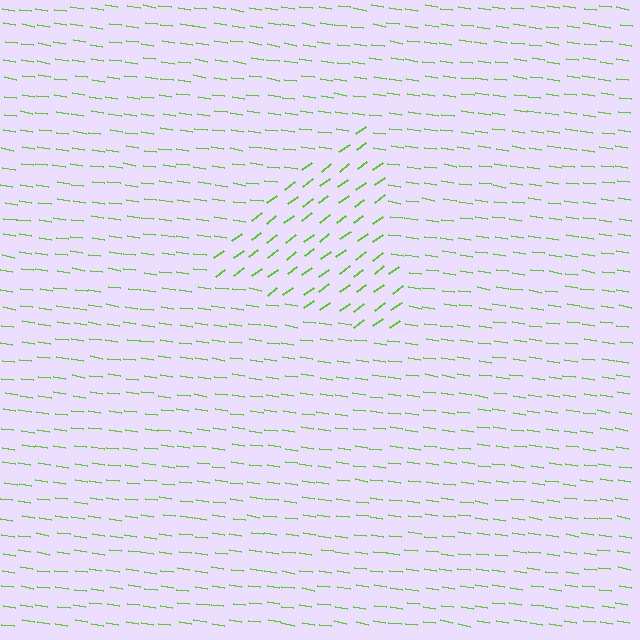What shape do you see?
I see a triangle.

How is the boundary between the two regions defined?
The boundary is defined purely by a change in line orientation (approximately 45 degrees difference). All lines are the same color and thickness.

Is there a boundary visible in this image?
Yes, there is a texture boundary formed by a change in line orientation.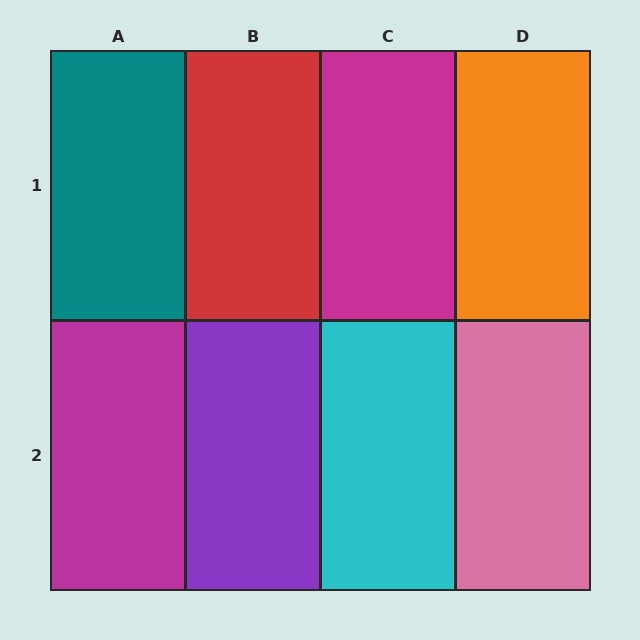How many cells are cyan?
1 cell is cyan.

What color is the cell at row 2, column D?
Pink.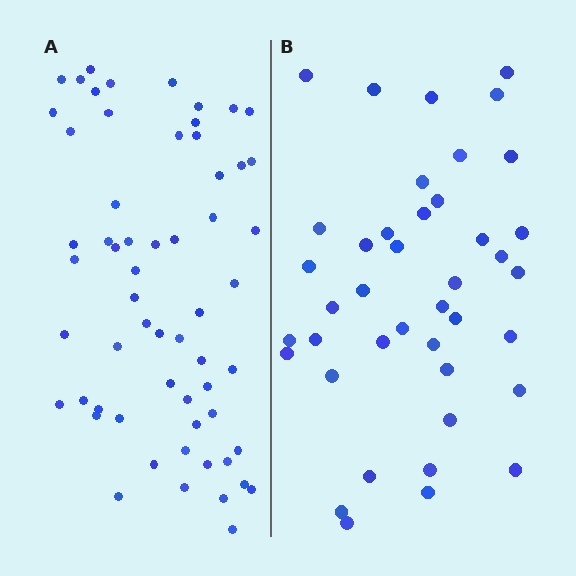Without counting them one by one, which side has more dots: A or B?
Region A (the left region) has more dots.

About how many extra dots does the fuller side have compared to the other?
Region A has approximately 20 more dots than region B.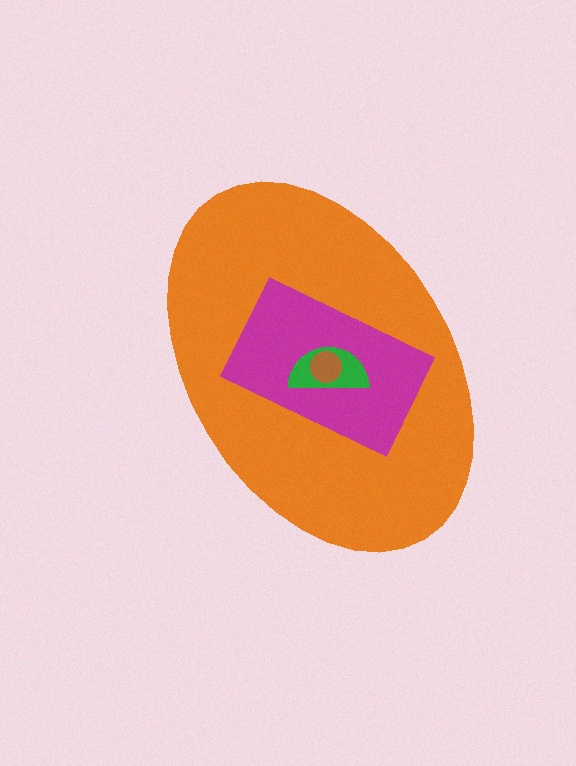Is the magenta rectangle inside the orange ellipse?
Yes.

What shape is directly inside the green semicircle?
The brown circle.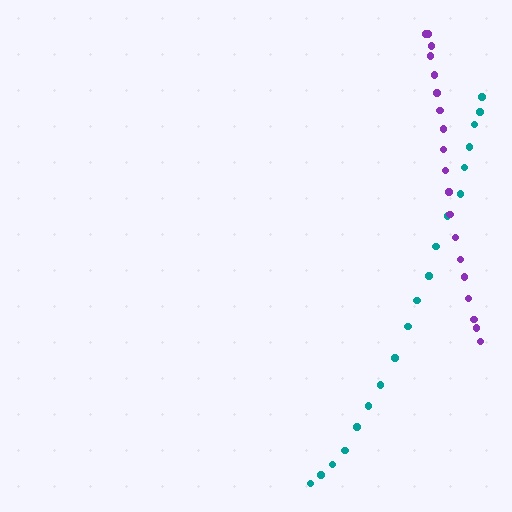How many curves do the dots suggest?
There are 2 distinct paths.